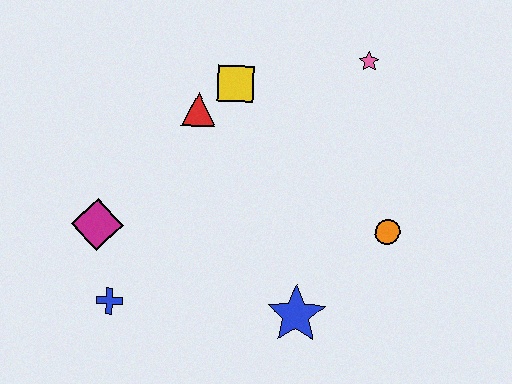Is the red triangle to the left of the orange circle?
Yes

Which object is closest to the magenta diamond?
The blue cross is closest to the magenta diamond.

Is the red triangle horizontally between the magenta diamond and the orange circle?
Yes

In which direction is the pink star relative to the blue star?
The pink star is above the blue star.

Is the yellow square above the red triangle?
Yes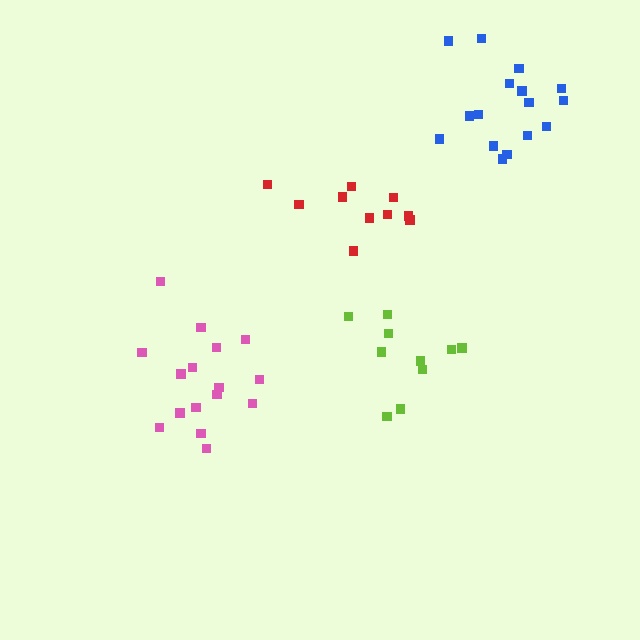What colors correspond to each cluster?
The clusters are colored: lime, red, blue, pink.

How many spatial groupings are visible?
There are 4 spatial groupings.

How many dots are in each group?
Group 1: 10 dots, Group 2: 10 dots, Group 3: 16 dots, Group 4: 16 dots (52 total).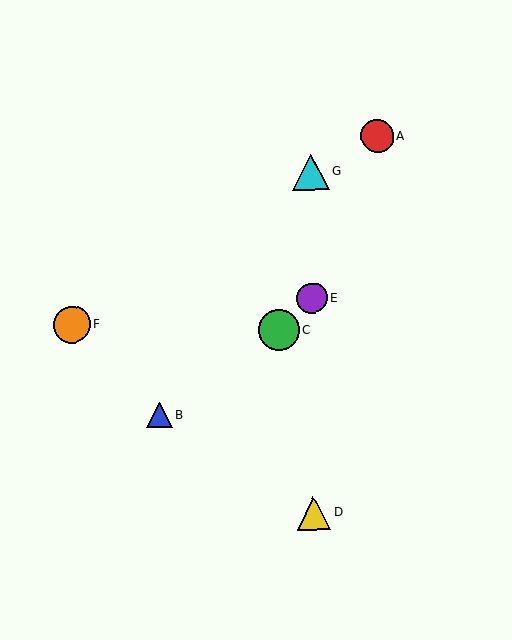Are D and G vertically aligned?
Yes, both are at x≈313.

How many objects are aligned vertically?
3 objects (D, E, G) are aligned vertically.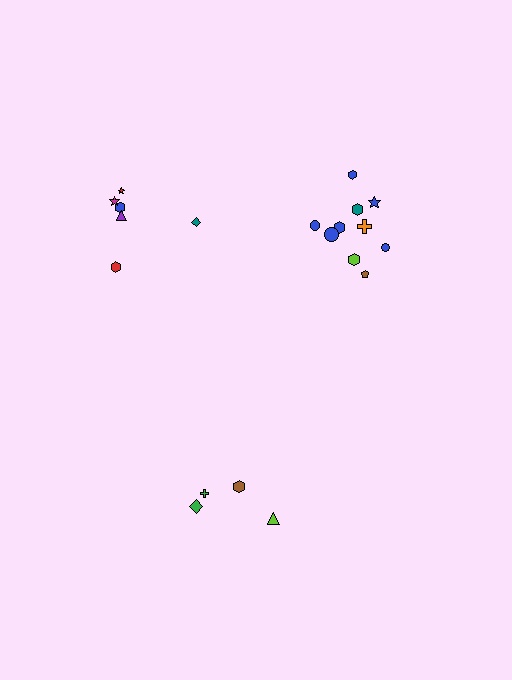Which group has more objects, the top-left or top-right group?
The top-right group.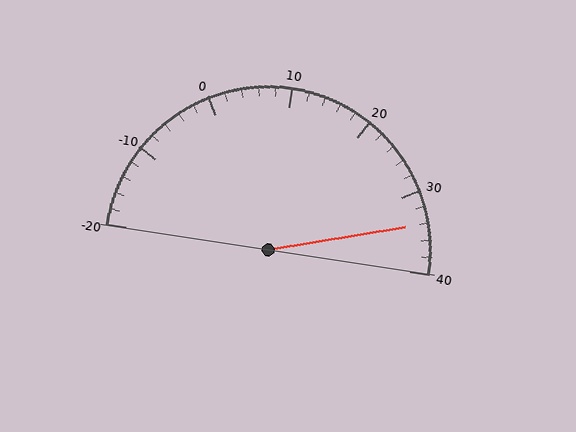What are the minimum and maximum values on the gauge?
The gauge ranges from -20 to 40.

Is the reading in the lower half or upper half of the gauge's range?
The reading is in the upper half of the range (-20 to 40).